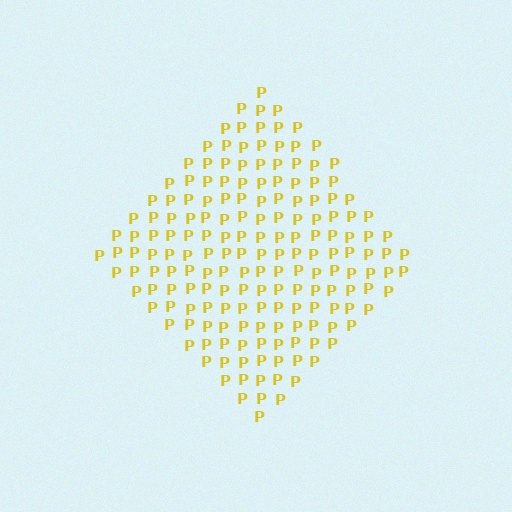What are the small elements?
The small elements are letter P's.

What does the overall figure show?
The overall figure shows a diamond.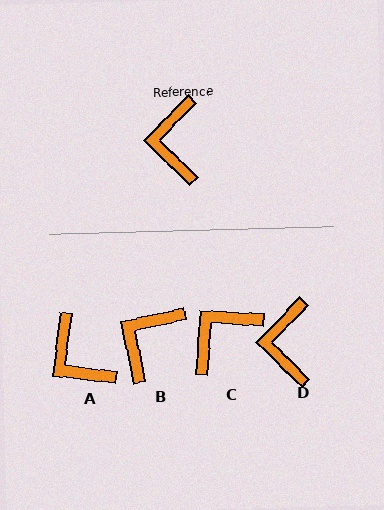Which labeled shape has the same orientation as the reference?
D.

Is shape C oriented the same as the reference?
No, it is off by about 49 degrees.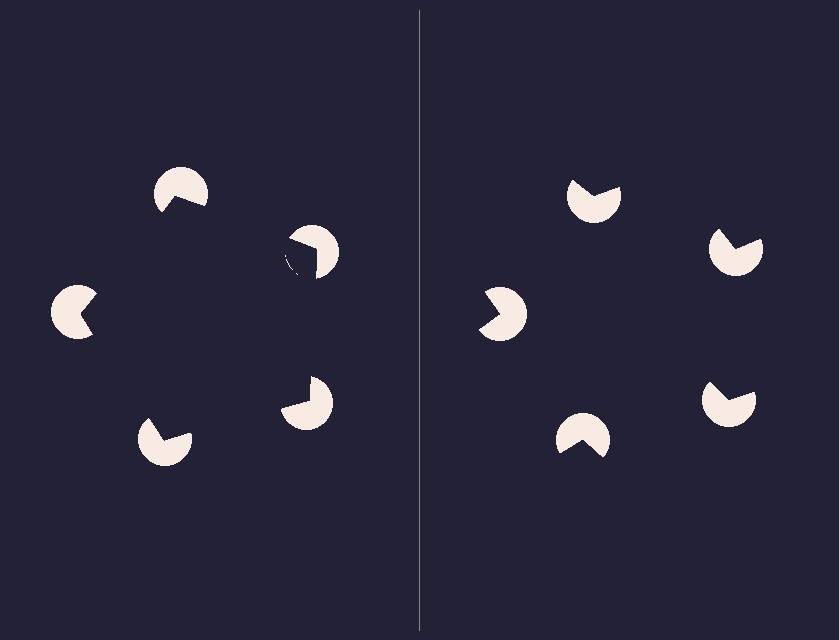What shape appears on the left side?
An illusory pentagon.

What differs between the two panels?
The pac-man discs are positioned identically on both sides; only the wedge orientations differ. On the left they align to a pentagon; on the right they are misaligned.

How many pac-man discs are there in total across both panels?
10 — 5 on each side.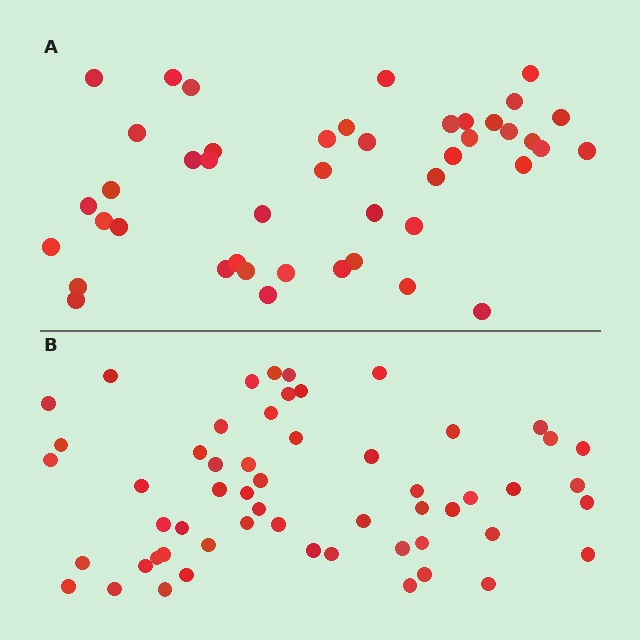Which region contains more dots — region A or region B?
Region B (the bottom region) has more dots.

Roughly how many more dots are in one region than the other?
Region B has roughly 12 or so more dots than region A.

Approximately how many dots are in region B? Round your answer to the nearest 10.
About 60 dots. (The exact count is 56, which rounds to 60.)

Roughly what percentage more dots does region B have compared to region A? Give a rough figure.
About 25% more.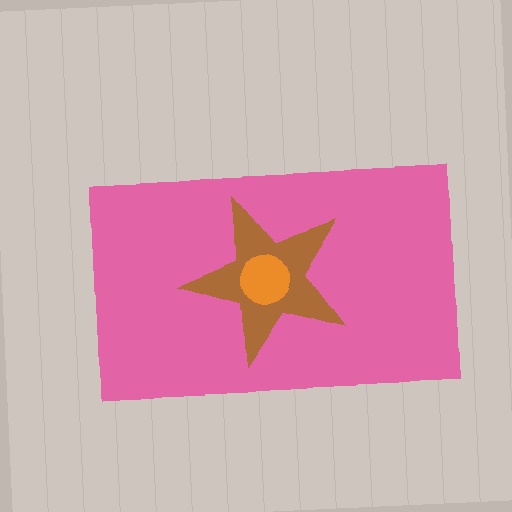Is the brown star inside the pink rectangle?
Yes.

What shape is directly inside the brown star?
The orange circle.